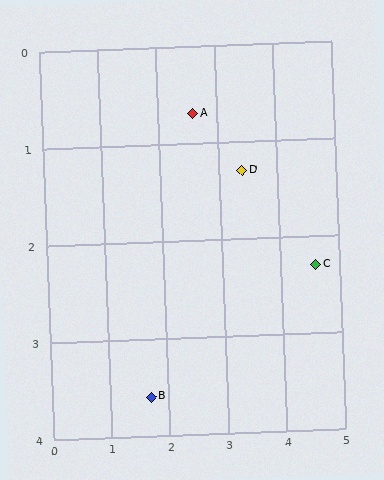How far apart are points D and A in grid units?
Points D and A are about 1.0 grid units apart.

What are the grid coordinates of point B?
Point B is at approximately (1.7, 3.6).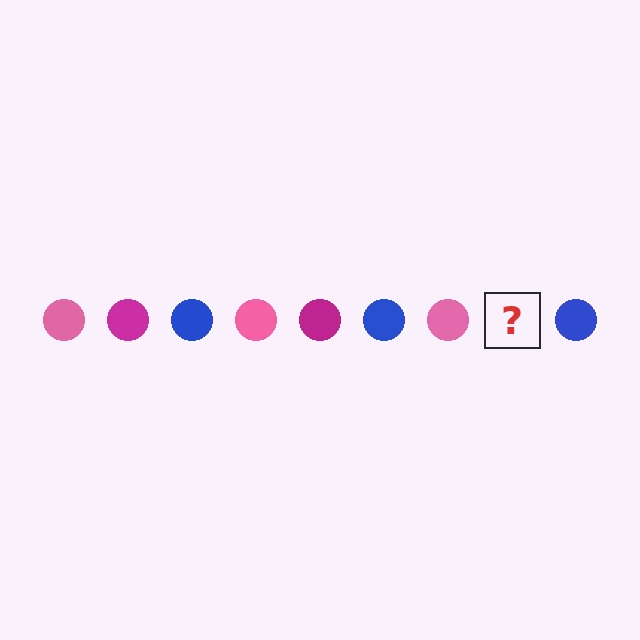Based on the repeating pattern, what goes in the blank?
The blank should be a magenta circle.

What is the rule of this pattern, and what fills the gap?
The rule is that the pattern cycles through pink, magenta, blue circles. The gap should be filled with a magenta circle.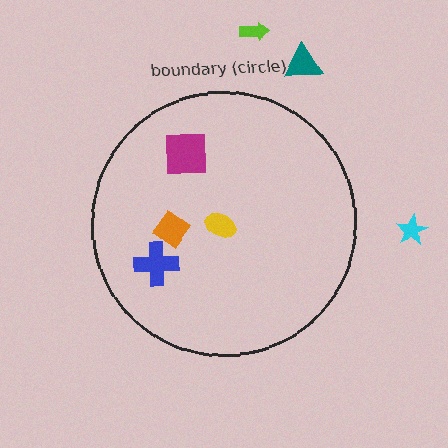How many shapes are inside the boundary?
4 inside, 3 outside.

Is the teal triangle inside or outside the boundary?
Outside.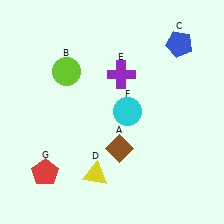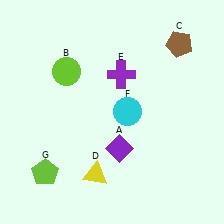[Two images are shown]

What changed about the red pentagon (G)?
In Image 1, G is red. In Image 2, it changed to lime.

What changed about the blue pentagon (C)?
In Image 1, C is blue. In Image 2, it changed to brown.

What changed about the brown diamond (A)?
In Image 1, A is brown. In Image 2, it changed to purple.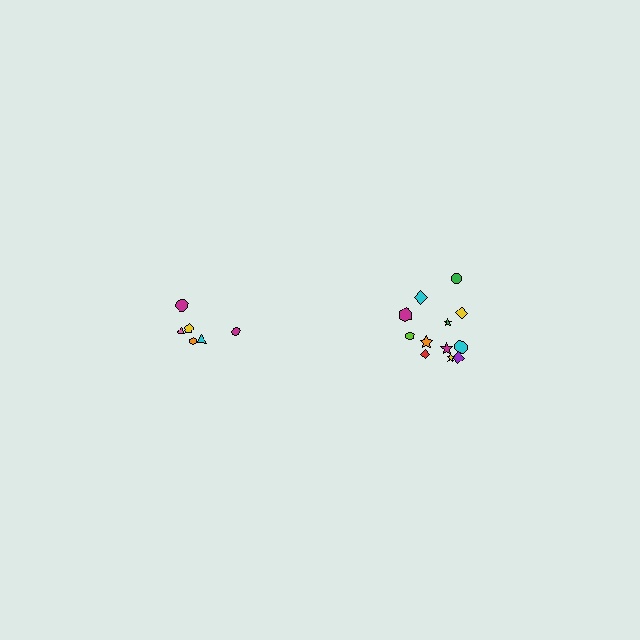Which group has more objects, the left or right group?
The right group.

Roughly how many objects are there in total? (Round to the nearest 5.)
Roughly 20 objects in total.